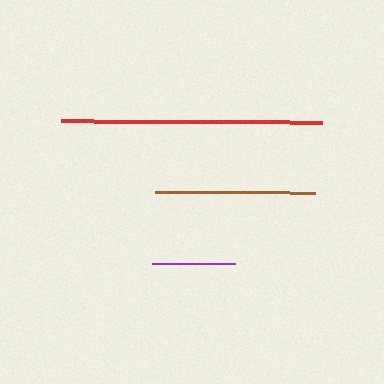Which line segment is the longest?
The red line is the longest at approximately 261 pixels.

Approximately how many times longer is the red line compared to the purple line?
The red line is approximately 3.2 times the length of the purple line.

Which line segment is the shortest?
The purple line is the shortest at approximately 83 pixels.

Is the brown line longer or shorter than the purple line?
The brown line is longer than the purple line.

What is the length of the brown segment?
The brown segment is approximately 160 pixels long.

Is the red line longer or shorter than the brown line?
The red line is longer than the brown line.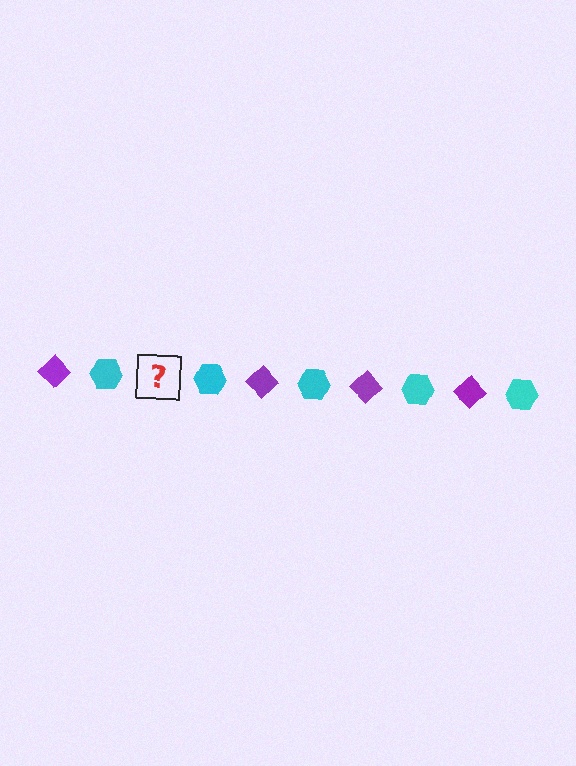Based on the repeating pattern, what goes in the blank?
The blank should be a purple diamond.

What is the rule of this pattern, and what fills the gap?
The rule is that the pattern alternates between purple diamond and cyan hexagon. The gap should be filled with a purple diamond.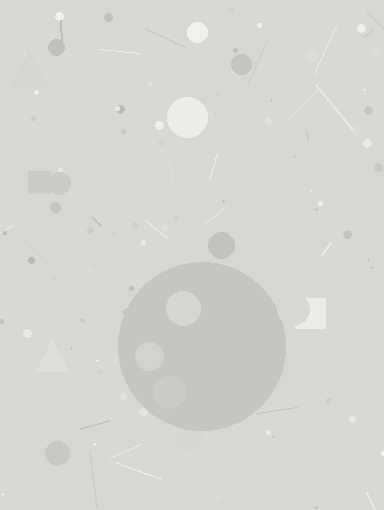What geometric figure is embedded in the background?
A circle is embedded in the background.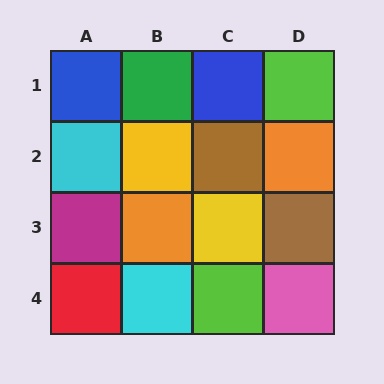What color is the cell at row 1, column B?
Green.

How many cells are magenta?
1 cell is magenta.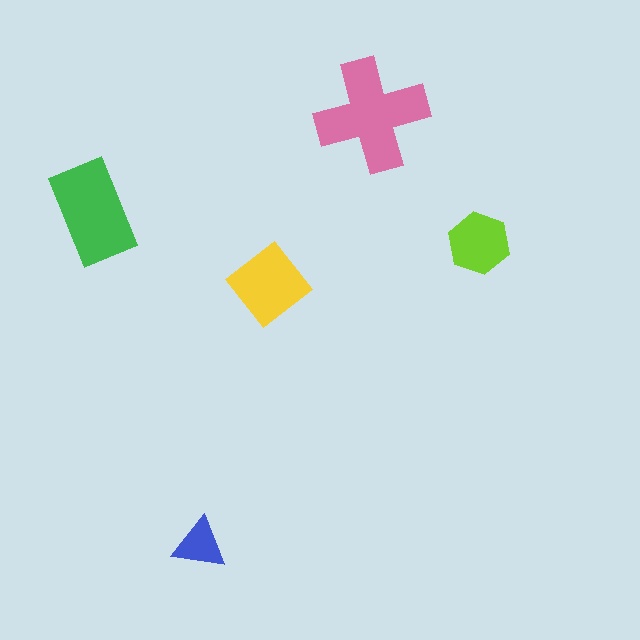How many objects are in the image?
There are 5 objects in the image.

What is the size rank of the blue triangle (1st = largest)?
5th.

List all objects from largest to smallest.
The pink cross, the green rectangle, the yellow diamond, the lime hexagon, the blue triangle.